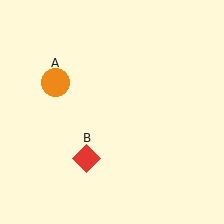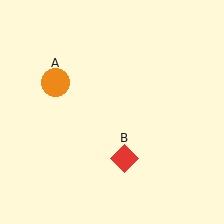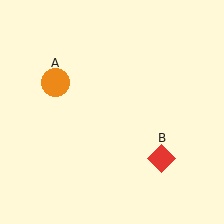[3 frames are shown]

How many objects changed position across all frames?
1 object changed position: red diamond (object B).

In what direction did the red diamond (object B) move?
The red diamond (object B) moved right.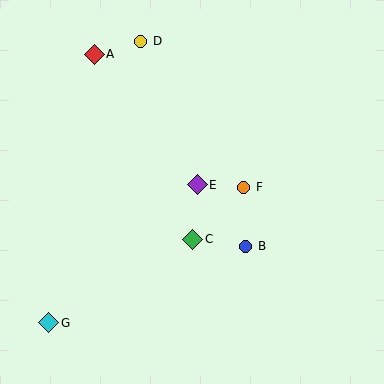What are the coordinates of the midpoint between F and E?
The midpoint between F and E is at (220, 186).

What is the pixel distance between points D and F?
The distance between D and F is 179 pixels.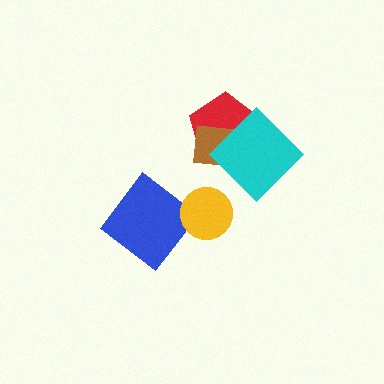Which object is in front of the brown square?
The cyan diamond is in front of the brown square.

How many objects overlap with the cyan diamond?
2 objects overlap with the cyan diamond.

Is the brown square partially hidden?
Yes, it is partially covered by another shape.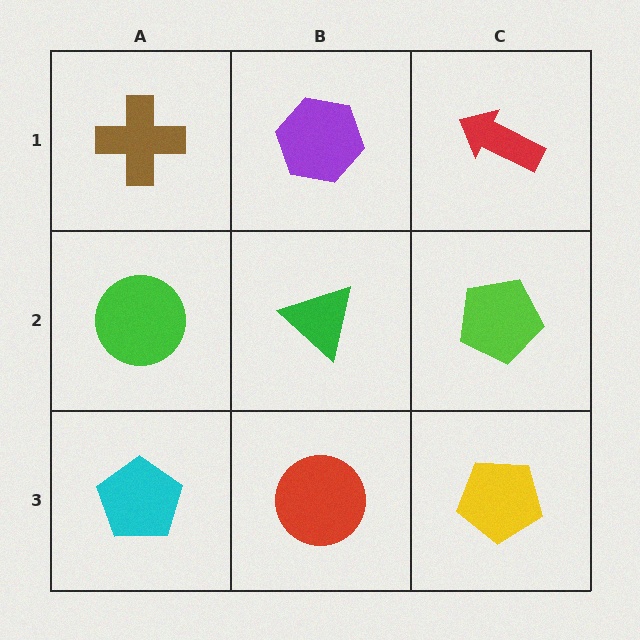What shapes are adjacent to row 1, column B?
A green triangle (row 2, column B), a brown cross (row 1, column A), a red arrow (row 1, column C).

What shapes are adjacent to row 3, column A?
A green circle (row 2, column A), a red circle (row 3, column B).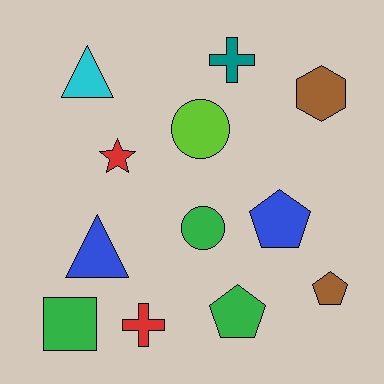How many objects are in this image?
There are 12 objects.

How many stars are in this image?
There is 1 star.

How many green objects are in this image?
There are 3 green objects.